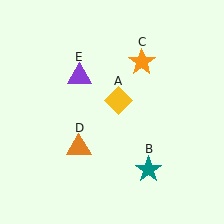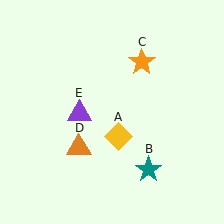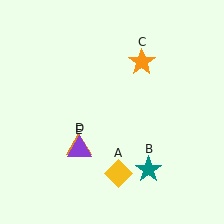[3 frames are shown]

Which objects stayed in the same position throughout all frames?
Teal star (object B) and orange star (object C) and orange triangle (object D) remained stationary.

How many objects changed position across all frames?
2 objects changed position: yellow diamond (object A), purple triangle (object E).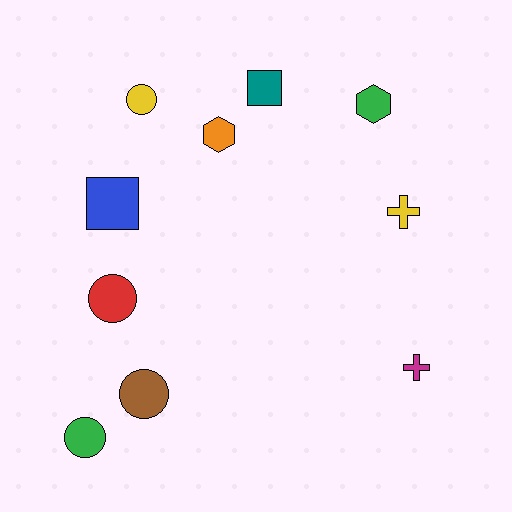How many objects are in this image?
There are 10 objects.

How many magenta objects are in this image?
There is 1 magenta object.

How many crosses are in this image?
There are 2 crosses.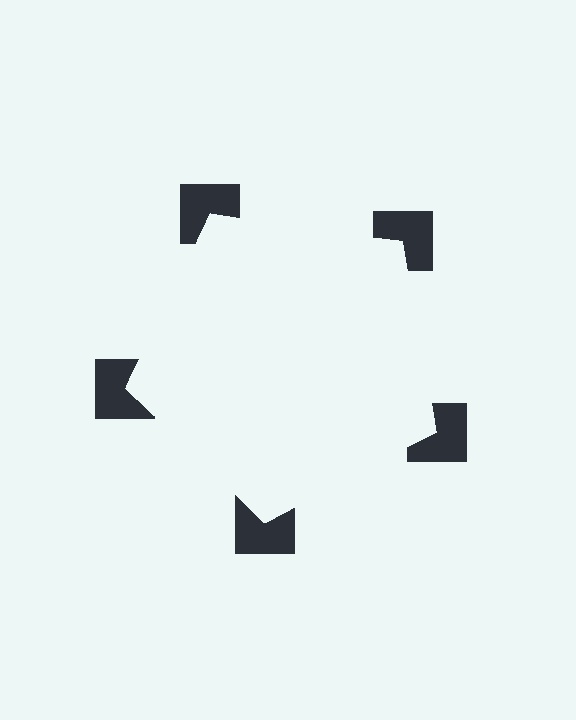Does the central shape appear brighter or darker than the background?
It typically appears slightly brighter than the background, even though no actual brightness change is drawn.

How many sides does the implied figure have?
5 sides.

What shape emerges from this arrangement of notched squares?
An illusory pentagon — its edges are inferred from the aligned wedge cuts in the notched squares, not physically drawn.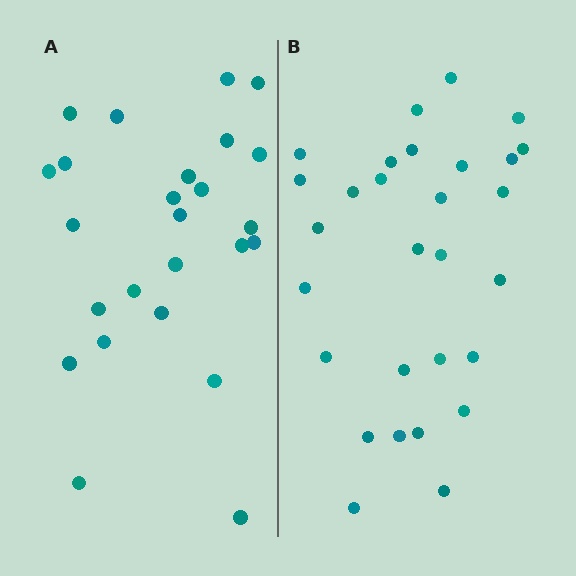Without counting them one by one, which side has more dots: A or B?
Region B (the right region) has more dots.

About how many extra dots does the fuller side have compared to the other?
Region B has about 4 more dots than region A.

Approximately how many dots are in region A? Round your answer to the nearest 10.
About 20 dots. (The exact count is 25, which rounds to 20.)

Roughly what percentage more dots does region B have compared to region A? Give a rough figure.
About 15% more.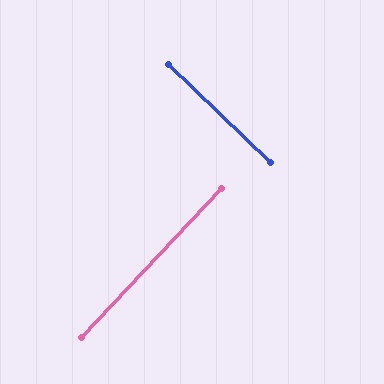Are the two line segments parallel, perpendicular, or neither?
Perpendicular — they meet at approximately 89°.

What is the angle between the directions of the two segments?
Approximately 89 degrees.